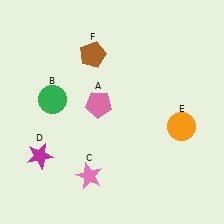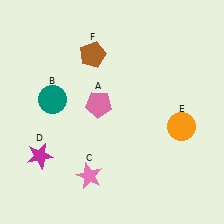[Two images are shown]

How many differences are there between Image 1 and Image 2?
There is 1 difference between the two images.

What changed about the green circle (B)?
In Image 1, B is green. In Image 2, it changed to teal.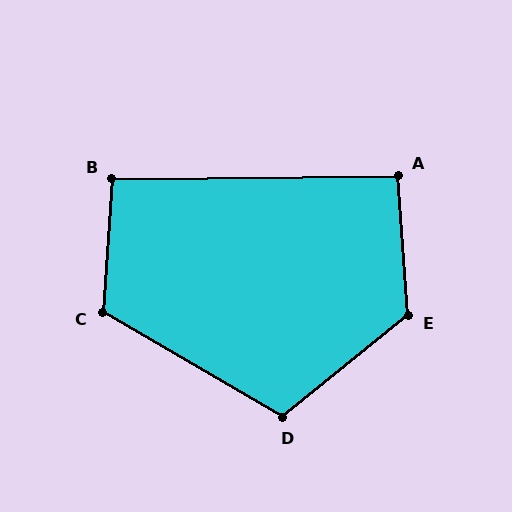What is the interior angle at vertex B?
Approximately 95 degrees (approximately right).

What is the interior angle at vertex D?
Approximately 111 degrees (obtuse).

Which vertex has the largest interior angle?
E, at approximately 125 degrees.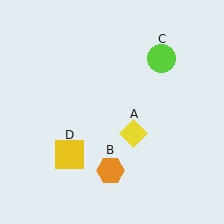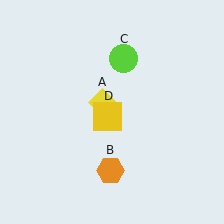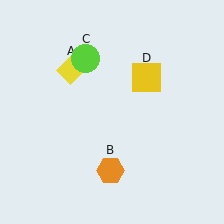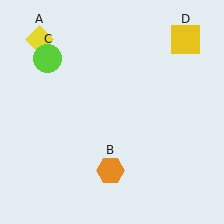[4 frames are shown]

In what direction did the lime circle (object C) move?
The lime circle (object C) moved left.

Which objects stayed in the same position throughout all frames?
Orange hexagon (object B) remained stationary.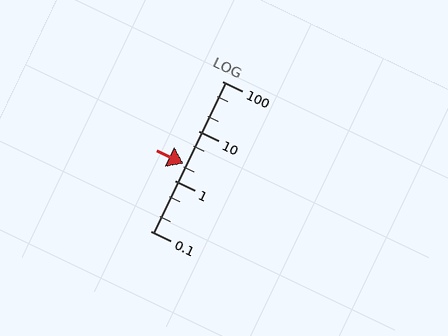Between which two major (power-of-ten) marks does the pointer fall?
The pointer is between 1 and 10.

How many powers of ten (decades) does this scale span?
The scale spans 3 decades, from 0.1 to 100.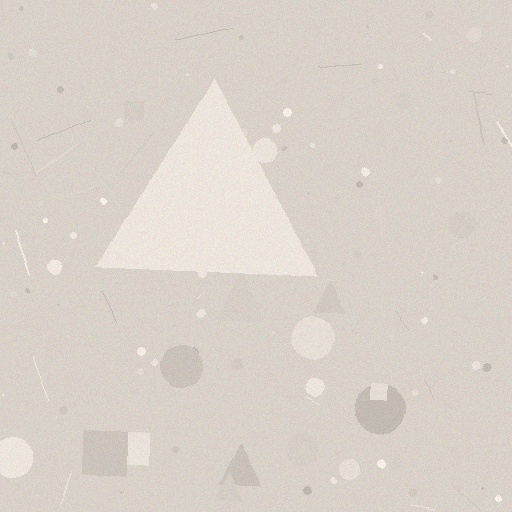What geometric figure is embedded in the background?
A triangle is embedded in the background.